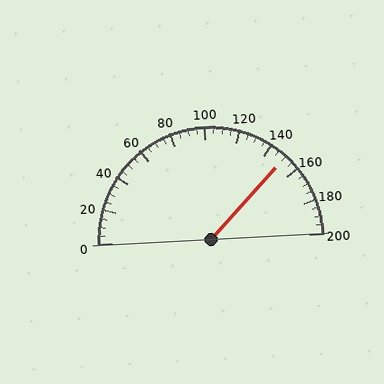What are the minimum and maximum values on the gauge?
The gauge ranges from 0 to 200.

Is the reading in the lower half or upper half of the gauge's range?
The reading is in the upper half of the range (0 to 200).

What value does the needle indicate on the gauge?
The needle indicates approximately 150.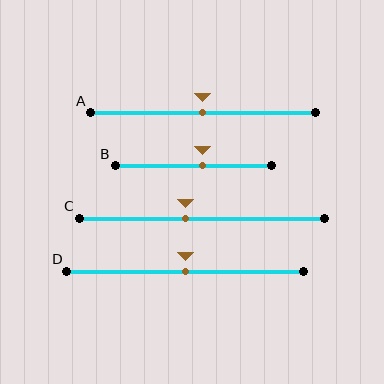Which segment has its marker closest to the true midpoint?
Segment A has its marker closest to the true midpoint.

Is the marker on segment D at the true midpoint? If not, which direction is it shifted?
Yes, the marker on segment D is at the true midpoint.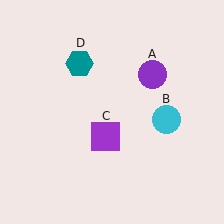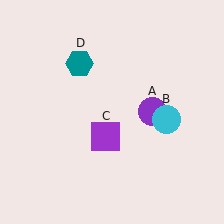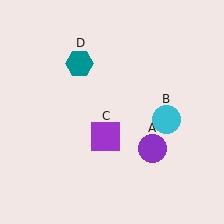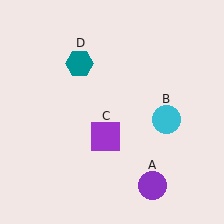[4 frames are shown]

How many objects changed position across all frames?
1 object changed position: purple circle (object A).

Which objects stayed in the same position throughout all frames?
Cyan circle (object B) and purple square (object C) and teal hexagon (object D) remained stationary.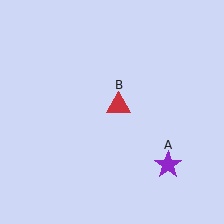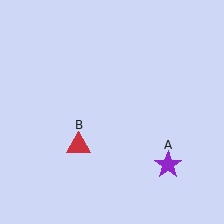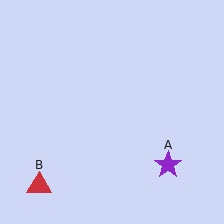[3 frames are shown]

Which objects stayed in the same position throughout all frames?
Purple star (object A) remained stationary.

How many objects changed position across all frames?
1 object changed position: red triangle (object B).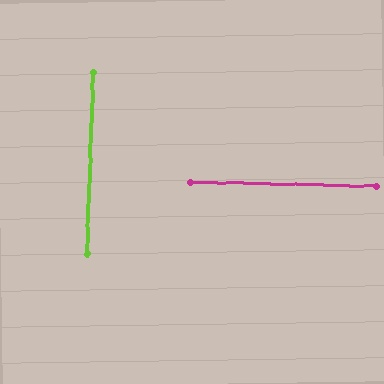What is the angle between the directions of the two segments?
Approximately 89 degrees.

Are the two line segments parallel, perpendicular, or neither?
Perpendicular — they meet at approximately 89°.